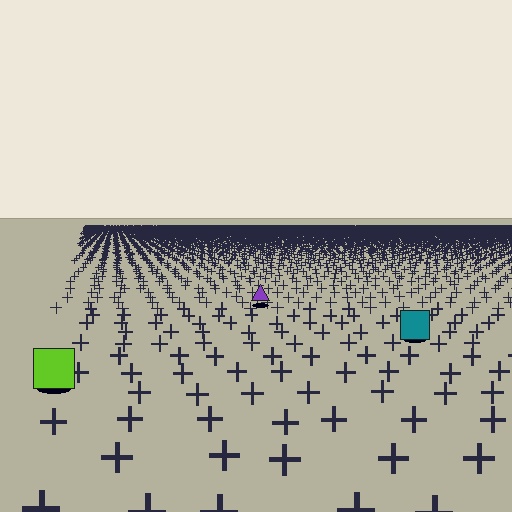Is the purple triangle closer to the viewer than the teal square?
No. The teal square is closer — you can tell from the texture gradient: the ground texture is coarser near it.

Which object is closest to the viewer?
The lime square is closest. The texture marks near it are larger and more spread out.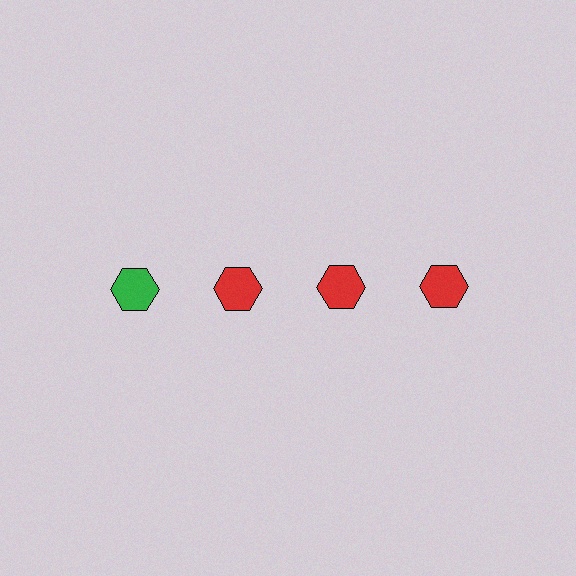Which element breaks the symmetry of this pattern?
The green hexagon in the top row, leftmost column breaks the symmetry. All other shapes are red hexagons.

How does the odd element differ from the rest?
It has a different color: green instead of red.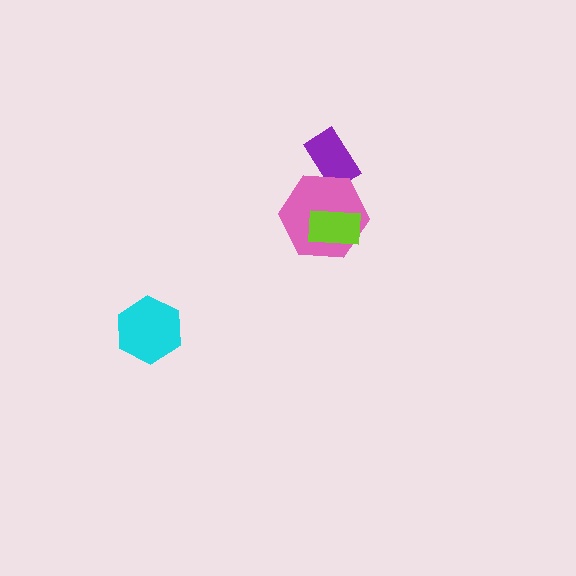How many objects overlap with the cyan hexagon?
0 objects overlap with the cyan hexagon.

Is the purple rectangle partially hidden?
Yes, it is partially covered by another shape.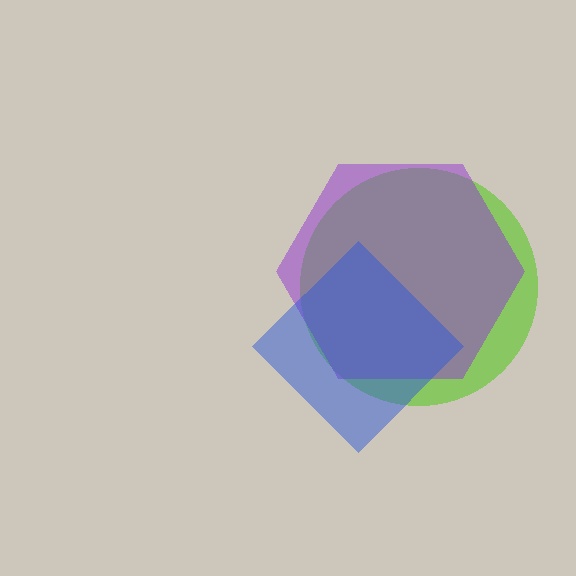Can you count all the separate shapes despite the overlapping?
Yes, there are 3 separate shapes.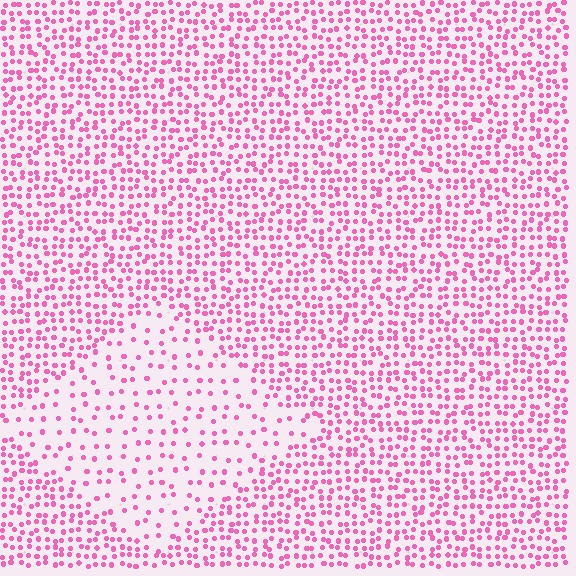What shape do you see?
I see a diamond.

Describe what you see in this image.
The image contains small pink elements arranged at two different densities. A diamond-shaped region is visible where the elements are less densely packed than the surrounding area.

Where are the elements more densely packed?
The elements are more densely packed outside the diamond boundary.